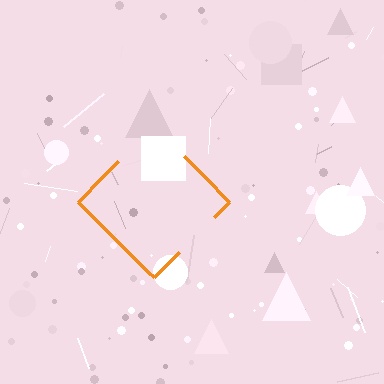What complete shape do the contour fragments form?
The contour fragments form a diamond.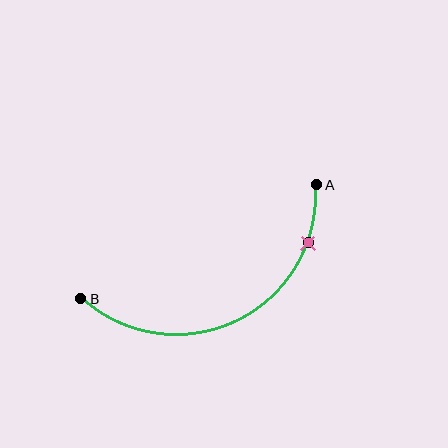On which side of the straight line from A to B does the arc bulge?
The arc bulges below the straight line connecting A and B.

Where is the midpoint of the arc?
The arc midpoint is the point on the curve farthest from the straight line joining A and B. It sits below that line.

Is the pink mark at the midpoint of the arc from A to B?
No. The pink mark lies on the arc but is closer to endpoint A. The arc midpoint would be at the point on the curve equidistant along the arc from both A and B.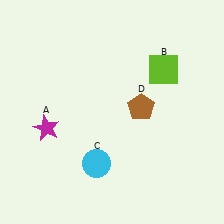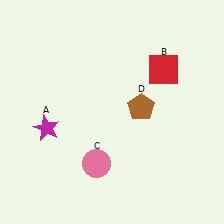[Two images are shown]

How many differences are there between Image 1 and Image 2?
There are 2 differences between the two images.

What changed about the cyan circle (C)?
In Image 1, C is cyan. In Image 2, it changed to pink.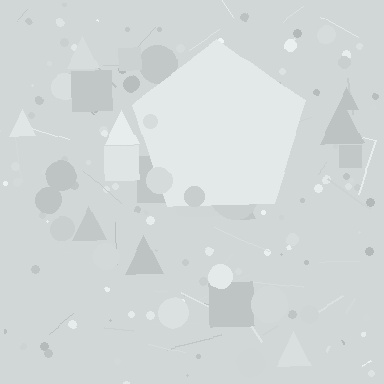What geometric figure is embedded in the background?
A pentagon is embedded in the background.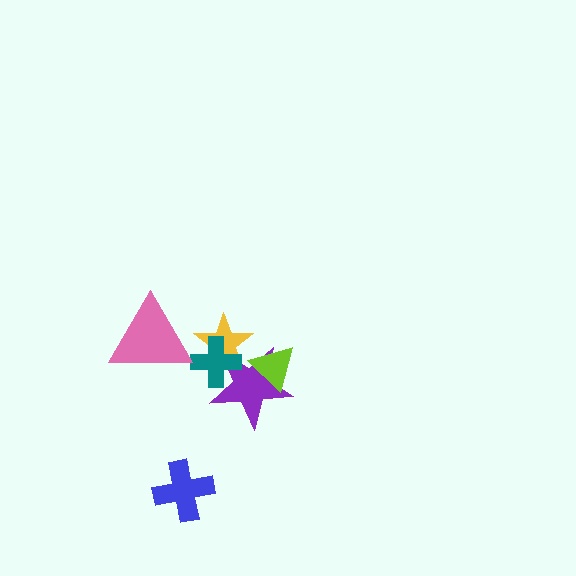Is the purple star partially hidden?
Yes, it is partially covered by another shape.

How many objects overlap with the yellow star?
2 objects overlap with the yellow star.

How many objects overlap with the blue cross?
0 objects overlap with the blue cross.